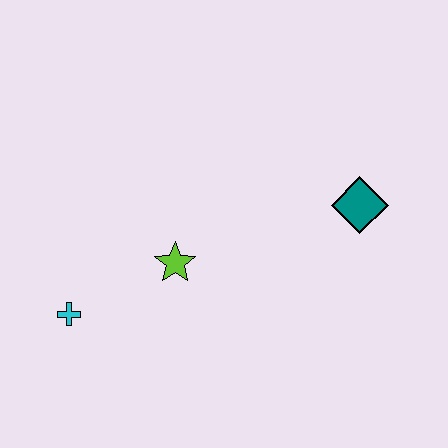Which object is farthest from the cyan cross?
The teal diamond is farthest from the cyan cross.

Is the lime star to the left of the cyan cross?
No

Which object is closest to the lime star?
The cyan cross is closest to the lime star.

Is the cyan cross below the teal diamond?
Yes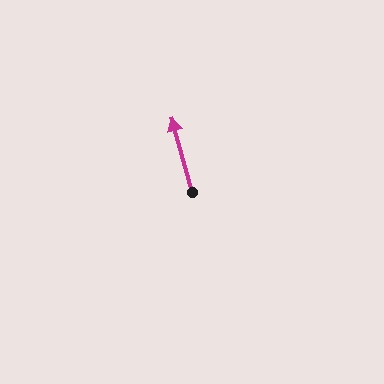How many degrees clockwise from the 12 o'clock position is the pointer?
Approximately 345 degrees.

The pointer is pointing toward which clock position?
Roughly 11 o'clock.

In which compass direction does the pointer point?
North.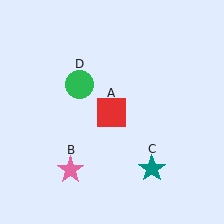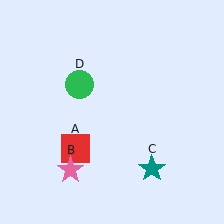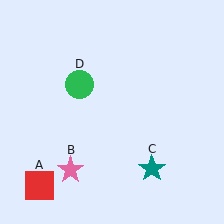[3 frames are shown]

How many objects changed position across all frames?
1 object changed position: red square (object A).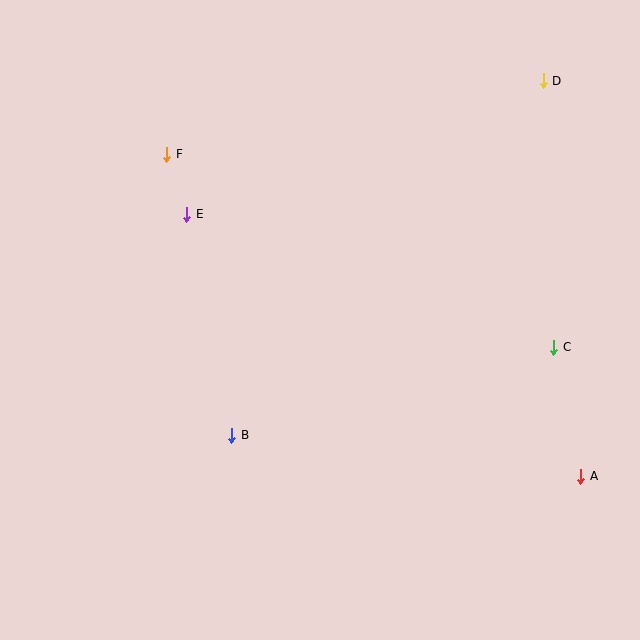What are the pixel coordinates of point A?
Point A is at (581, 476).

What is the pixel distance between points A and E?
The distance between A and E is 473 pixels.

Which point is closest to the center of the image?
Point B at (232, 435) is closest to the center.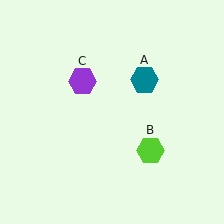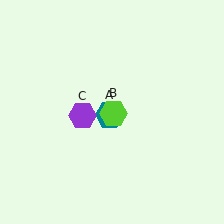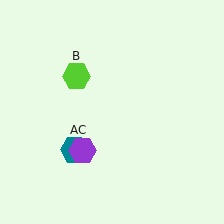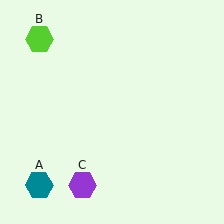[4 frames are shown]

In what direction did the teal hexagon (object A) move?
The teal hexagon (object A) moved down and to the left.